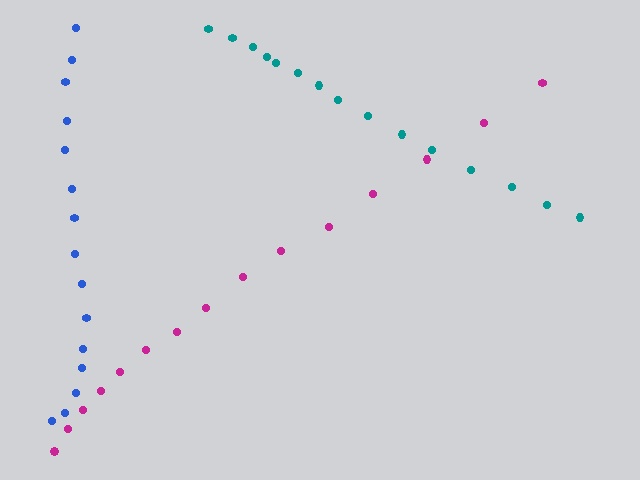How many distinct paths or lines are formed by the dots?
There are 3 distinct paths.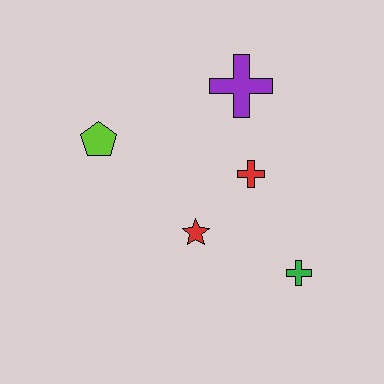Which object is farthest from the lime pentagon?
The green cross is farthest from the lime pentagon.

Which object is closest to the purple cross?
The red cross is closest to the purple cross.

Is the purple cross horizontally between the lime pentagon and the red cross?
Yes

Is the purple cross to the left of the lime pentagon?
No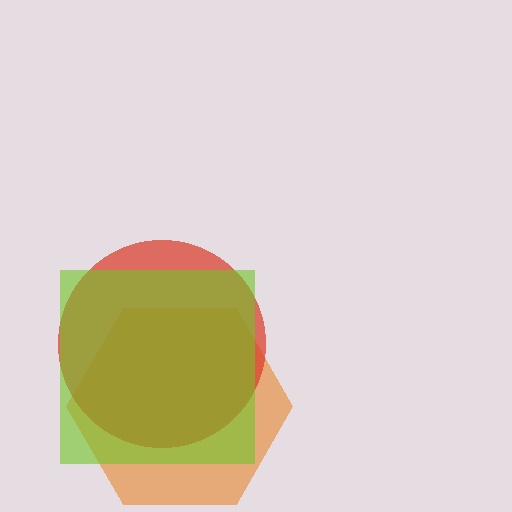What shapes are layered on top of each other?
The layered shapes are: an orange hexagon, a red circle, a lime square.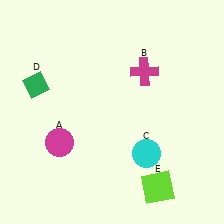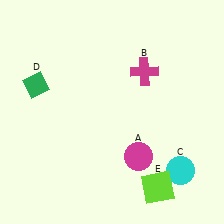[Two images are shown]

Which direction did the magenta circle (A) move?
The magenta circle (A) moved right.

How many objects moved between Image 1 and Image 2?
2 objects moved between the two images.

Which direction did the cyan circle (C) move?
The cyan circle (C) moved right.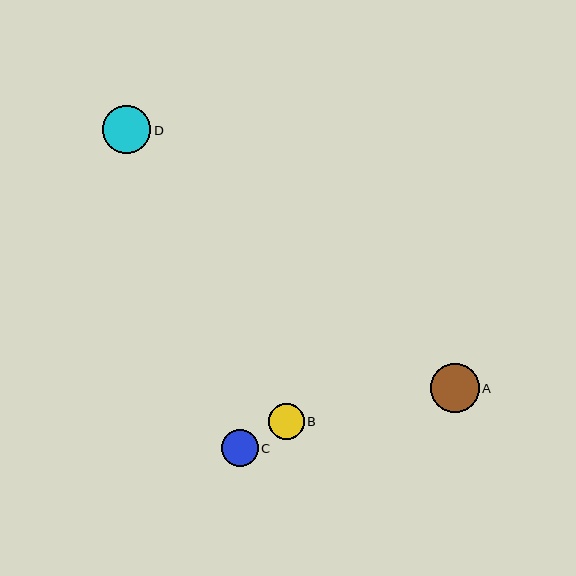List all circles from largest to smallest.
From largest to smallest: A, D, C, B.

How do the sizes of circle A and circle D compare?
Circle A and circle D are approximately the same size.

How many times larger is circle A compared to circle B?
Circle A is approximately 1.4 times the size of circle B.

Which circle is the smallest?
Circle B is the smallest with a size of approximately 35 pixels.